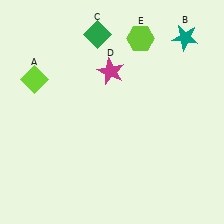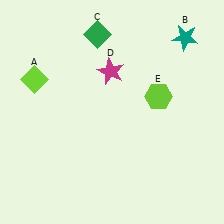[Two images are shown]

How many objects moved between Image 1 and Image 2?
1 object moved between the two images.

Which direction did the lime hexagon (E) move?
The lime hexagon (E) moved down.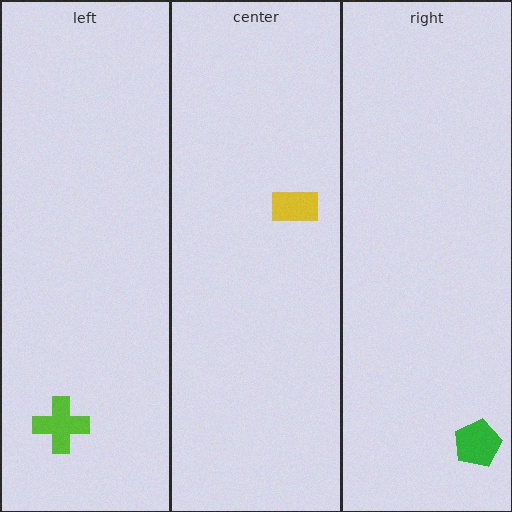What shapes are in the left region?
The lime cross.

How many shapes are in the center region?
1.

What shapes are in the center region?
The yellow rectangle.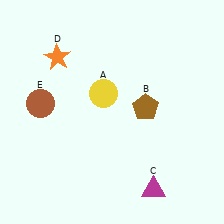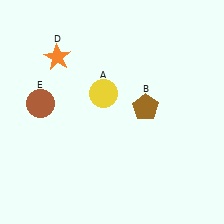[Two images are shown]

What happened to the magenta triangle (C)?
The magenta triangle (C) was removed in Image 2. It was in the bottom-right area of Image 1.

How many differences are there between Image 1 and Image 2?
There is 1 difference between the two images.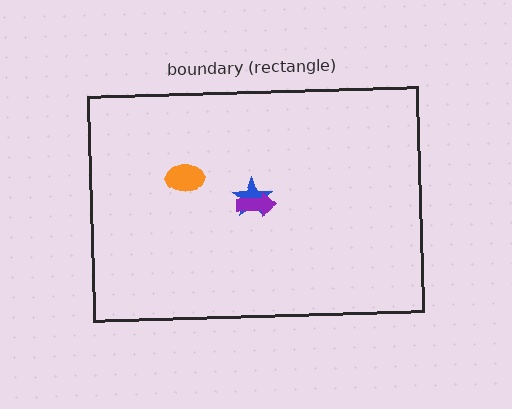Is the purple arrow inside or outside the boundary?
Inside.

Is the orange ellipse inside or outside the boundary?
Inside.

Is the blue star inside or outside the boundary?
Inside.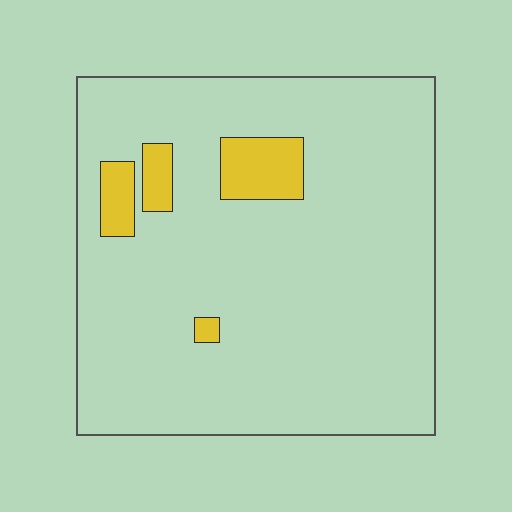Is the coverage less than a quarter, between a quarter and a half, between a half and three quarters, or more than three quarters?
Less than a quarter.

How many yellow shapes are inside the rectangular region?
4.